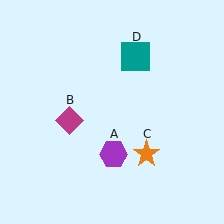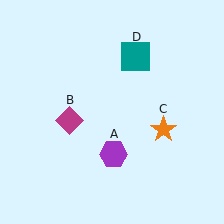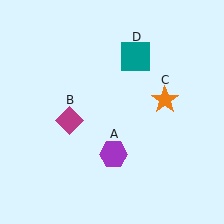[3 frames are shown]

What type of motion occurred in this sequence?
The orange star (object C) rotated counterclockwise around the center of the scene.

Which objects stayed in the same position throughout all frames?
Purple hexagon (object A) and magenta diamond (object B) and teal square (object D) remained stationary.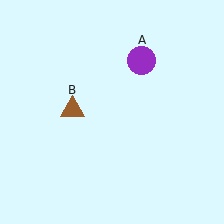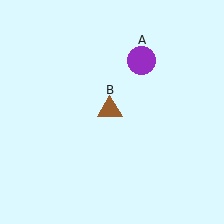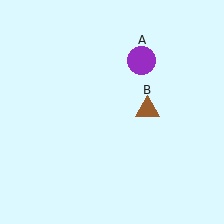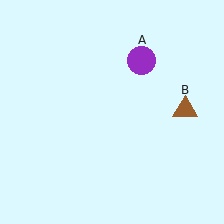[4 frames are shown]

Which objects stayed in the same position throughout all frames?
Purple circle (object A) remained stationary.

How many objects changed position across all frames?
1 object changed position: brown triangle (object B).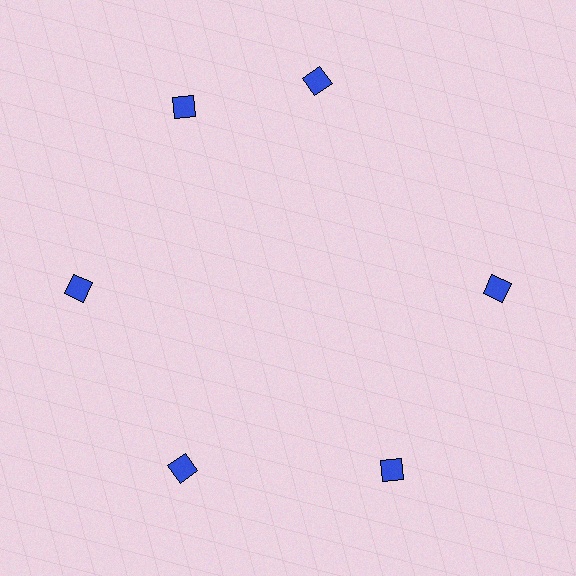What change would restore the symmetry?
The symmetry would be restored by rotating it back into even spacing with its neighbors so that all 6 diamonds sit at equal angles and equal distance from the center.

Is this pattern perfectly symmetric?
No. The 6 blue diamonds are arranged in a ring, but one element near the 1 o'clock position is rotated out of alignment along the ring, breaking the 6-fold rotational symmetry.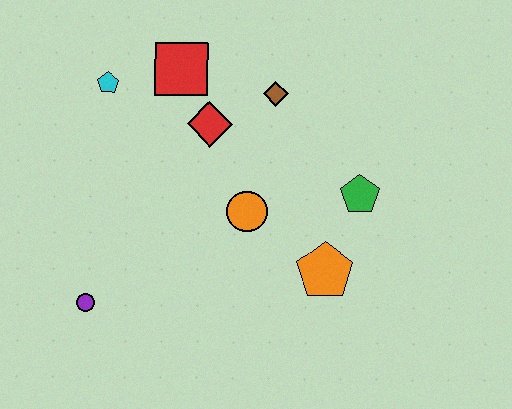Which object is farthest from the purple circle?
The green pentagon is farthest from the purple circle.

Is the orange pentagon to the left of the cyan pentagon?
No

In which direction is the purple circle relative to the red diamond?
The purple circle is below the red diamond.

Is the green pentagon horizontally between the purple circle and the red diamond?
No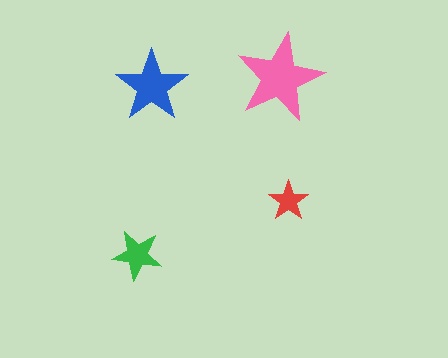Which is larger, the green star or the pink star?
The pink one.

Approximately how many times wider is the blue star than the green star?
About 1.5 times wider.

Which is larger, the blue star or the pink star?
The pink one.